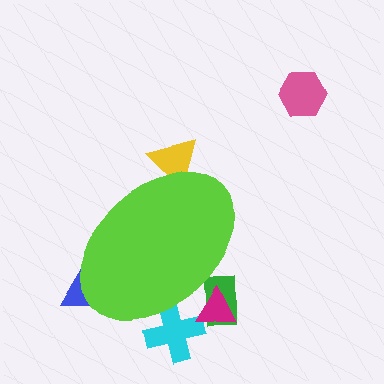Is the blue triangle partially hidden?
Yes, the blue triangle is partially hidden behind the lime ellipse.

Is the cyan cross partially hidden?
Yes, the cyan cross is partially hidden behind the lime ellipse.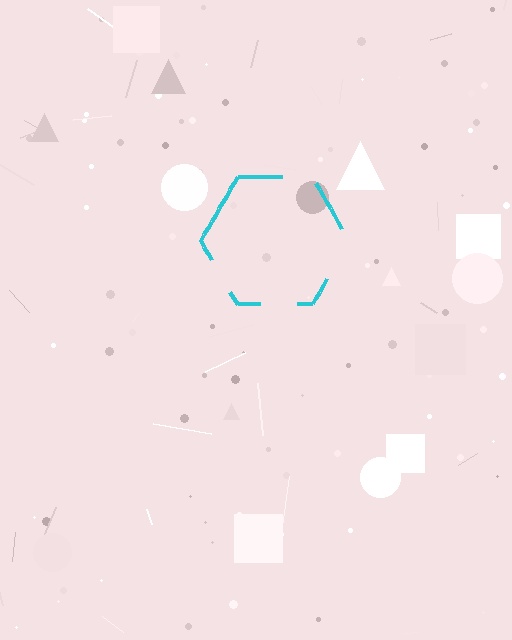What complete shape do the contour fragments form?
The contour fragments form a hexagon.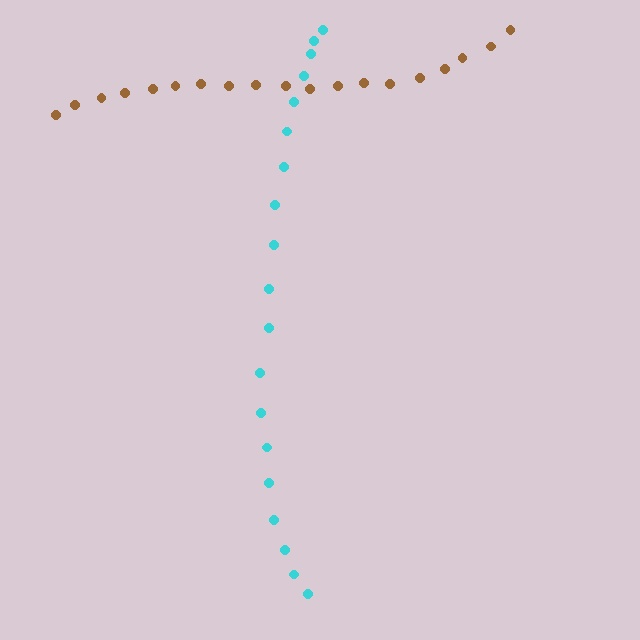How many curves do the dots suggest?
There are 2 distinct paths.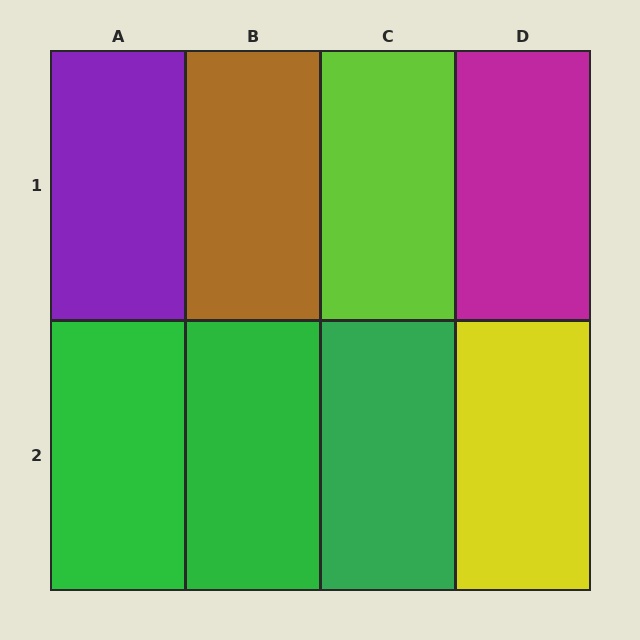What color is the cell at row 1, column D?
Magenta.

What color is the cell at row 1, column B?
Brown.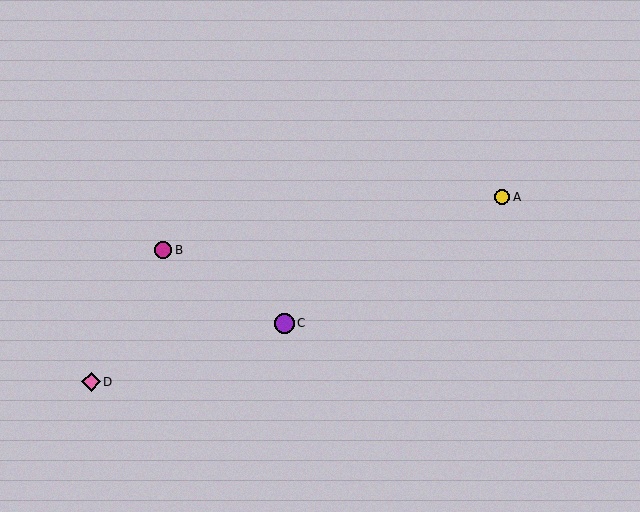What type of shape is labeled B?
Shape B is a magenta circle.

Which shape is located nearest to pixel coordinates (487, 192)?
The yellow circle (labeled A) at (502, 197) is nearest to that location.